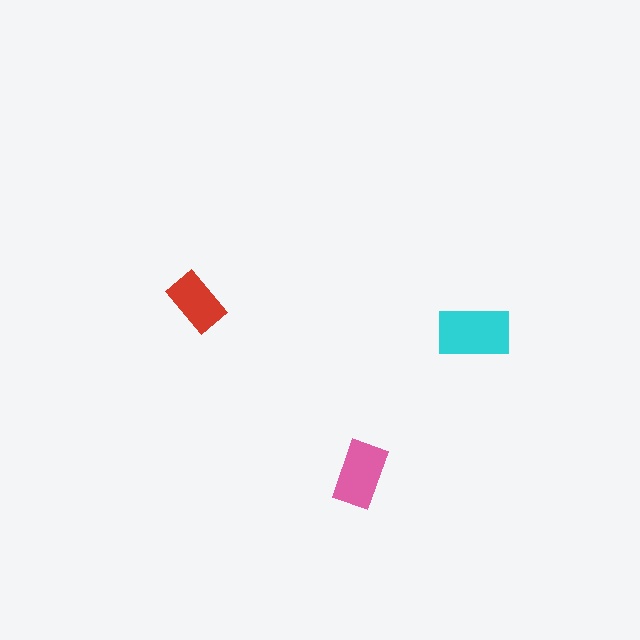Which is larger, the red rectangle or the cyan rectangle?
The cyan one.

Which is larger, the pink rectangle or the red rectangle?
The pink one.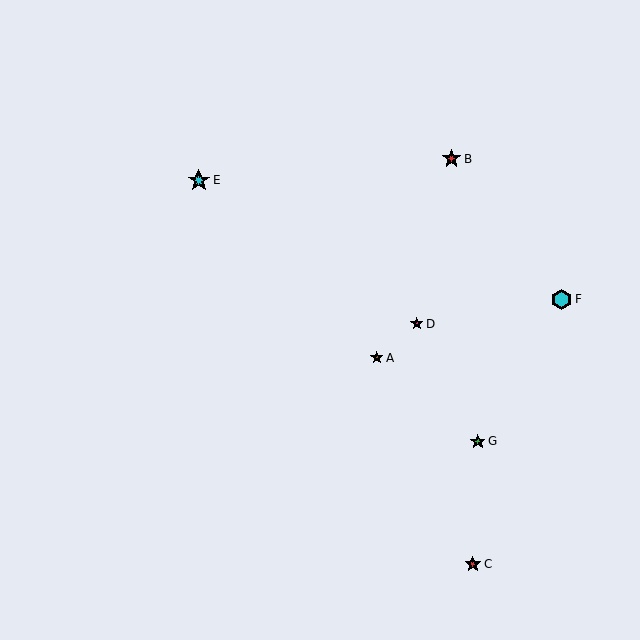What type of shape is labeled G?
Shape G is a green star.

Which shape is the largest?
The cyan star (labeled E) is the largest.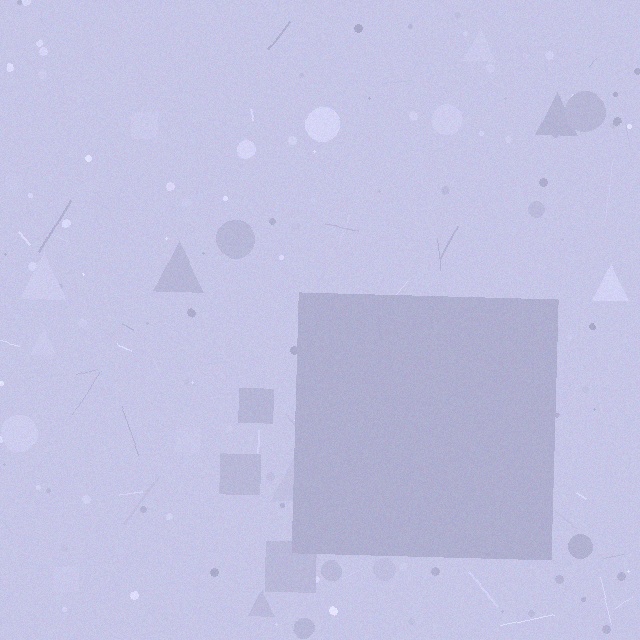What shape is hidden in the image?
A square is hidden in the image.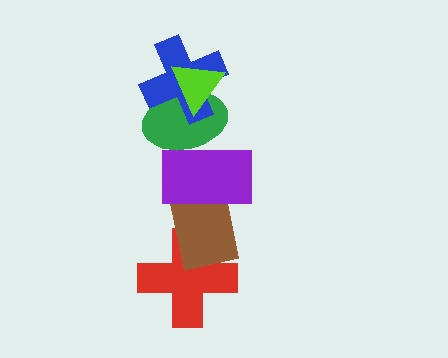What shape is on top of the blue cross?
The lime triangle is on top of the blue cross.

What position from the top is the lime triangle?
The lime triangle is 1st from the top.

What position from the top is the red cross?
The red cross is 6th from the top.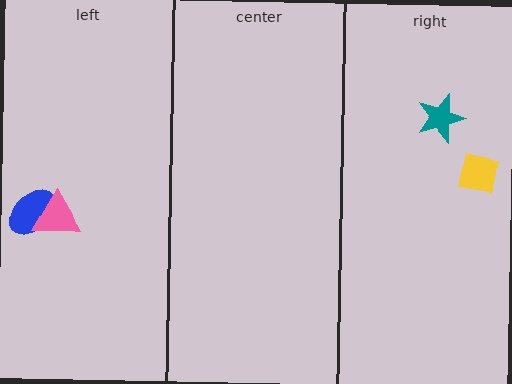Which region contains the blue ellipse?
The left region.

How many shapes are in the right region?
2.